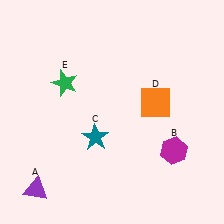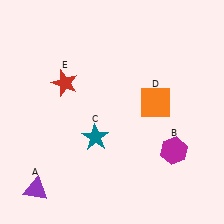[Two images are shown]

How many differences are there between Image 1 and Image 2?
There is 1 difference between the two images.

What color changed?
The star (E) changed from green in Image 1 to red in Image 2.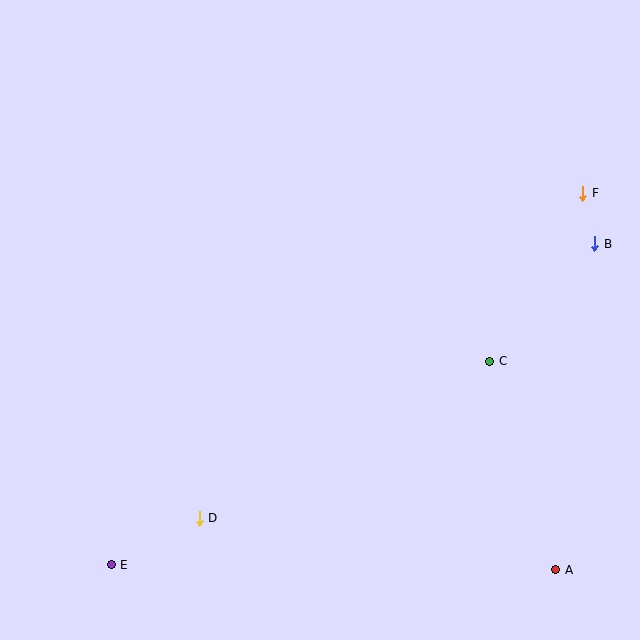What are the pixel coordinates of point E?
Point E is at (111, 565).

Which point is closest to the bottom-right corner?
Point A is closest to the bottom-right corner.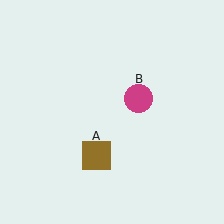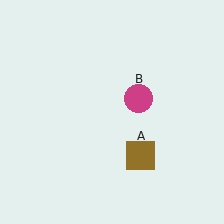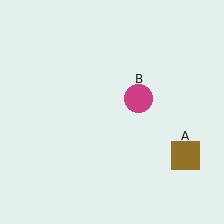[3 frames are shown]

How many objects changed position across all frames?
1 object changed position: brown square (object A).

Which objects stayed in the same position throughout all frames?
Magenta circle (object B) remained stationary.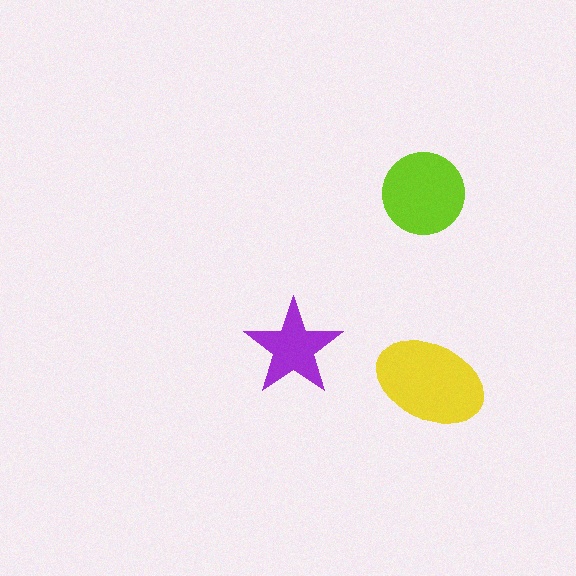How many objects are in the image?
There are 3 objects in the image.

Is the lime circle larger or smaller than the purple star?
Larger.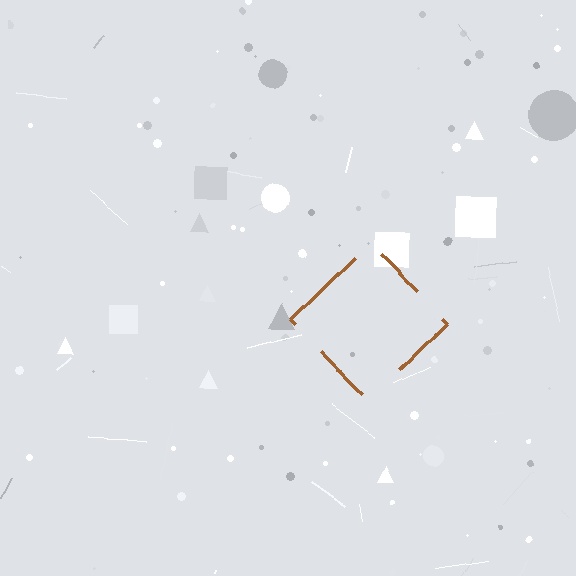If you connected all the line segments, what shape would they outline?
They would outline a diamond.